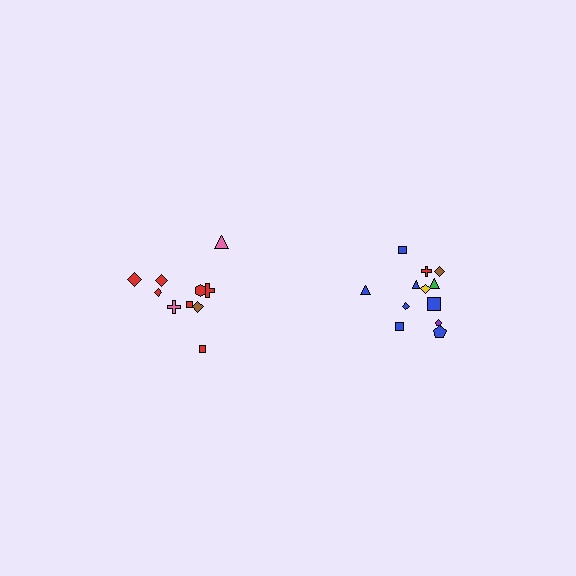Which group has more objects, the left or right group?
The right group.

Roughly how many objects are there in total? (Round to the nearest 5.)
Roughly 20 objects in total.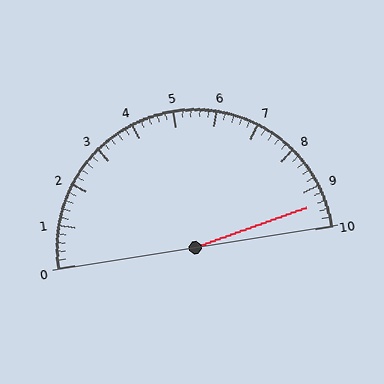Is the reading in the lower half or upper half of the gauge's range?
The reading is in the upper half of the range (0 to 10).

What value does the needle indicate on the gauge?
The needle indicates approximately 9.4.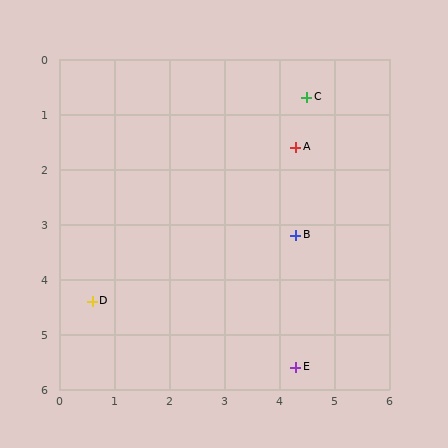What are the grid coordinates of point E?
Point E is at approximately (4.3, 5.6).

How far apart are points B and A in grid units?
Points B and A are about 1.6 grid units apart.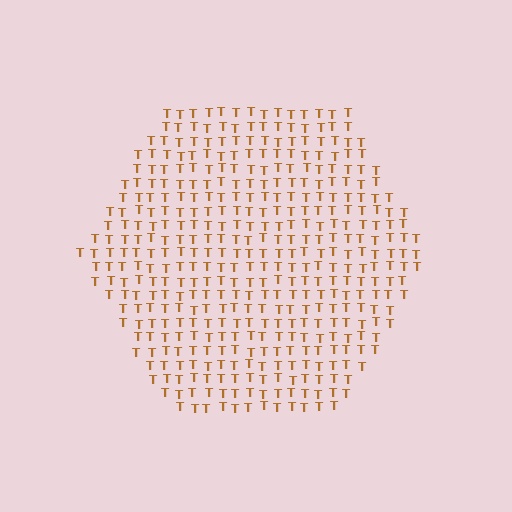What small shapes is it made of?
It is made of small letter T's.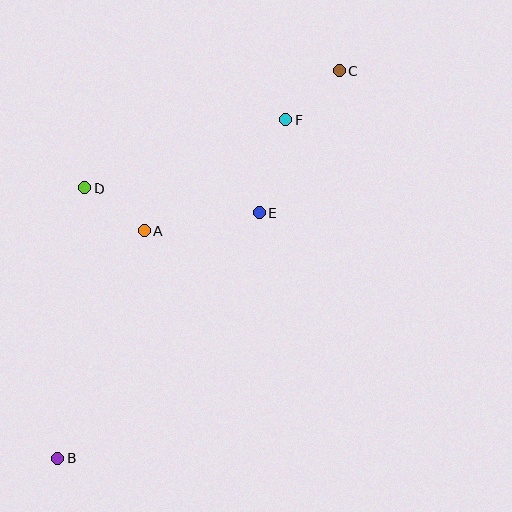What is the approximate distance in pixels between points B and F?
The distance between B and F is approximately 408 pixels.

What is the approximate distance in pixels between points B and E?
The distance between B and E is approximately 318 pixels.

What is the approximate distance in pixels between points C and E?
The distance between C and E is approximately 163 pixels.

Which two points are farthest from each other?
Points B and C are farthest from each other.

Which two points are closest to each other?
Points C and F are closest to each other.